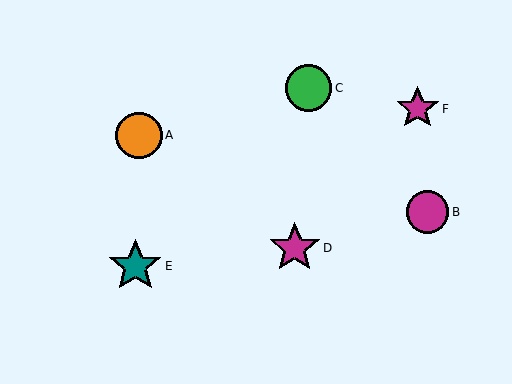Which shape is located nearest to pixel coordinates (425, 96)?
The magenta star (labeled F) at (418, 109) is nearest to that location.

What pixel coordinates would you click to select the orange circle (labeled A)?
Click at (139, 135) to select the orange circle A.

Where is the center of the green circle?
The center of the green circle is at (309, 88).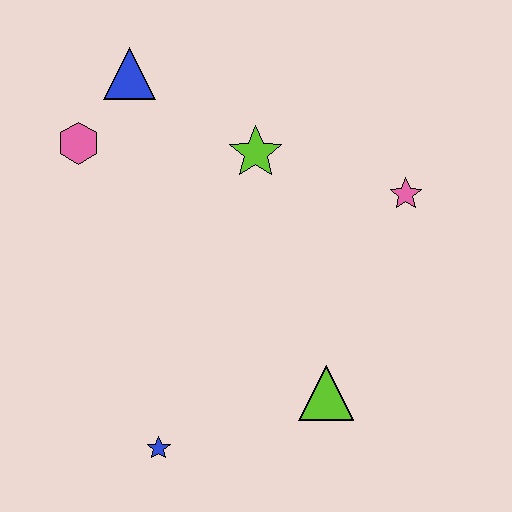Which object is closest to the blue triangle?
The pink hexagon is closest to the blue triangle.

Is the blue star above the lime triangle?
No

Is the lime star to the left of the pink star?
Yes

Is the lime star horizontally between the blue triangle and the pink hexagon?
No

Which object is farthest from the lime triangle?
The blue triangle is farthest from the lime triangle.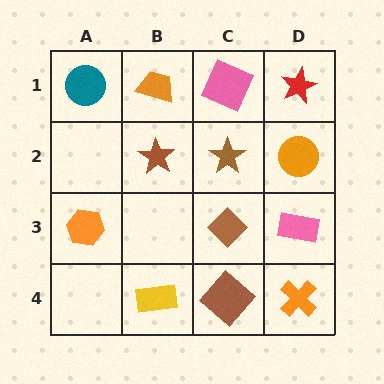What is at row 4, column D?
An orange cross.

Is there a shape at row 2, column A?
No, that cell is empty.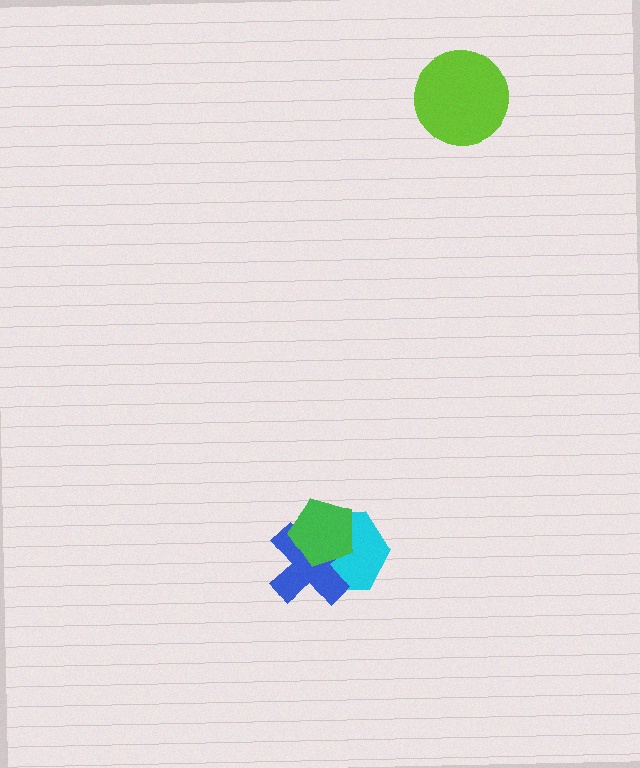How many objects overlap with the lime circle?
0 objects overlap with the lime circle.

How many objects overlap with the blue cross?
2 objects overlap with the blue cross.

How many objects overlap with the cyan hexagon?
2 objects overlap with the cyan hexagon.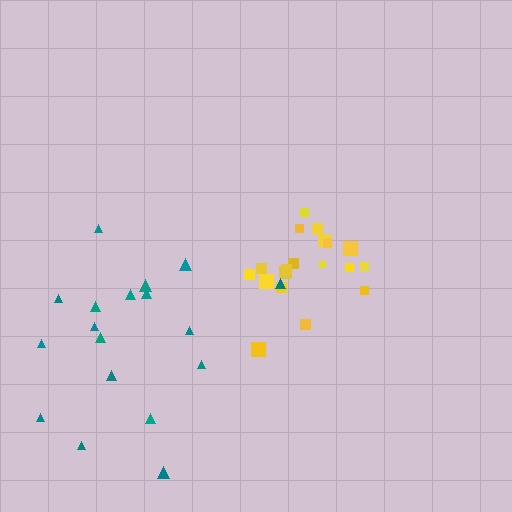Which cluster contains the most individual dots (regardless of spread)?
Yellow (19).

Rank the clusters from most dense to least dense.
yellow, teal.